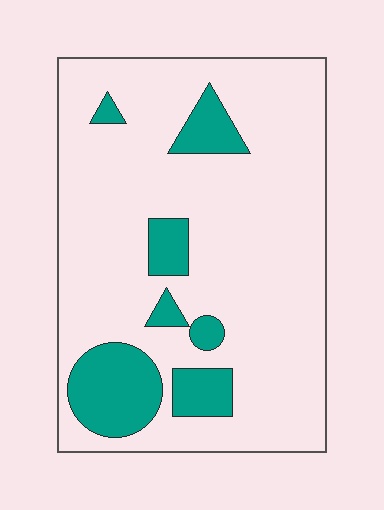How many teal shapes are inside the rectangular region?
7.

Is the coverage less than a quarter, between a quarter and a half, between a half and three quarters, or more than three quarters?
Less than a quarter.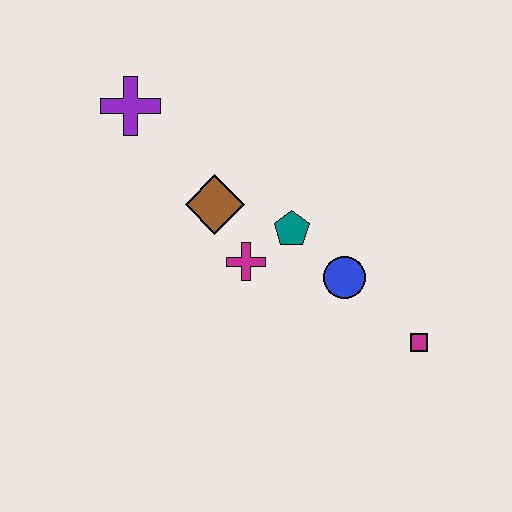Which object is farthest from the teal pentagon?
The purple cross is farthest from the teal pentagon.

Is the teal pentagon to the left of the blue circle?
Yes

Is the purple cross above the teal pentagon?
Yes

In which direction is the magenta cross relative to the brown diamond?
The magenta cross is below the brown diamond.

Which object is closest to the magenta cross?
The teal pentagon is closest to the magenta cross.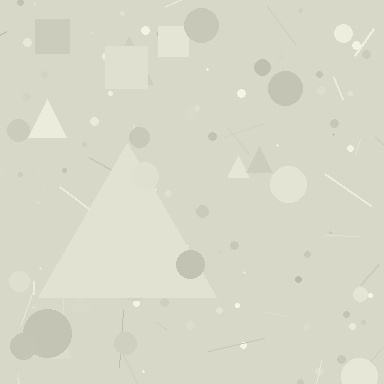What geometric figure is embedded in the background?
A triangle is embedded in the background.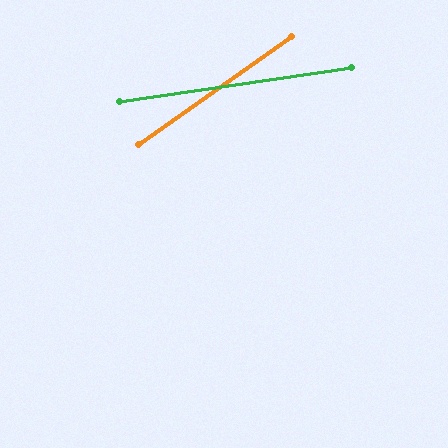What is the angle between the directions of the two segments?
Approximately 27 degrees.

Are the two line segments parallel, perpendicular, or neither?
Neither parallel nor perpendicular — they differ by about 27°.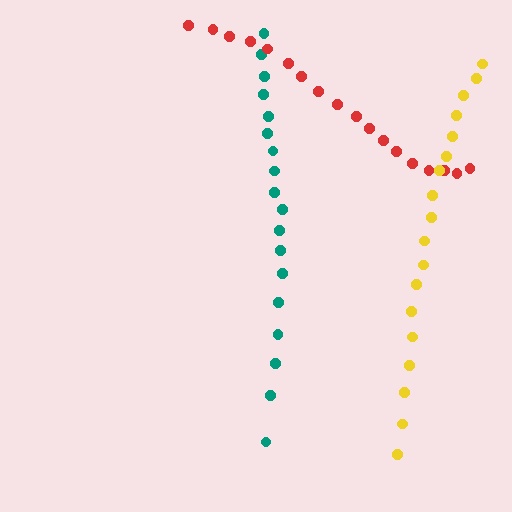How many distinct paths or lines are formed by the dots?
There are 3 distinct paths.